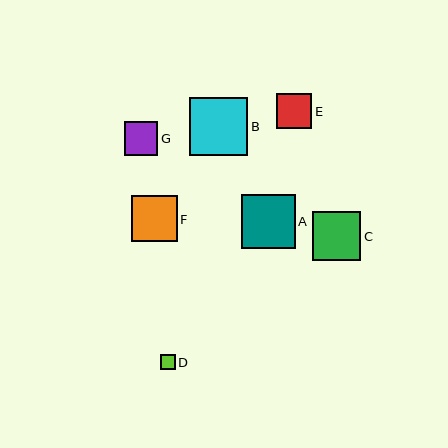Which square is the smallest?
Square D is the smallest with a size of approximately 15 pixels.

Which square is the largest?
Square B is the largest with a size of approximately 58 pixels.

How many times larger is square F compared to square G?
Square F is approximately 1.4 times the size of square G.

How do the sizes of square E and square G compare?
Square E and square G are approximately the same size.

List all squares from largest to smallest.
From largest to smallest: B, A, C, F, E, G, D.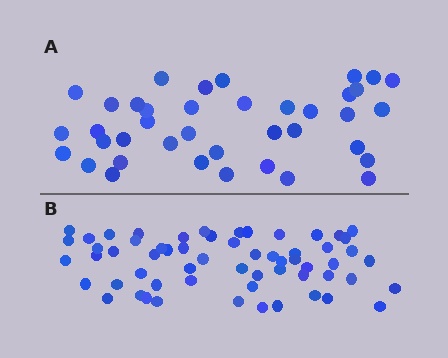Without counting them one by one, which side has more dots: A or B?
Region B (the bottom region) has more dots.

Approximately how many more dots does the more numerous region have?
Region B has approximately 20 more dots than region A.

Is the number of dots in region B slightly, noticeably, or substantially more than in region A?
Region B has substantially more. The ratio is roughly 1.5 to 1.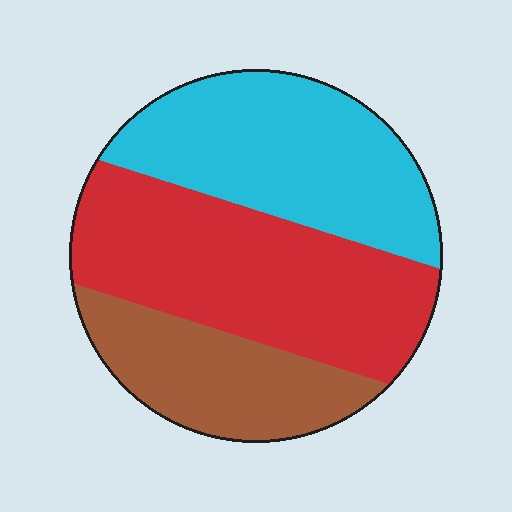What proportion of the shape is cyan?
Cyan covers 35% of the shape.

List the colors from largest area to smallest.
From largest to smallest: red, cyan, brown.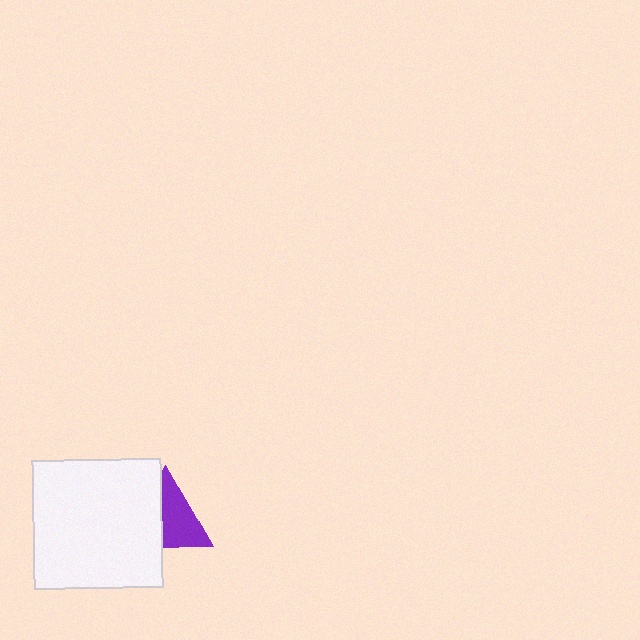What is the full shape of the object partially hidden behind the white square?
The partially hidden object is a purple triangle.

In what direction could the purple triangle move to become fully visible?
The purple triangle could move right. That would shift it out from behind the white square entirely.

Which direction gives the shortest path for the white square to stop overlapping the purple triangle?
Moving left gives the shortest separation.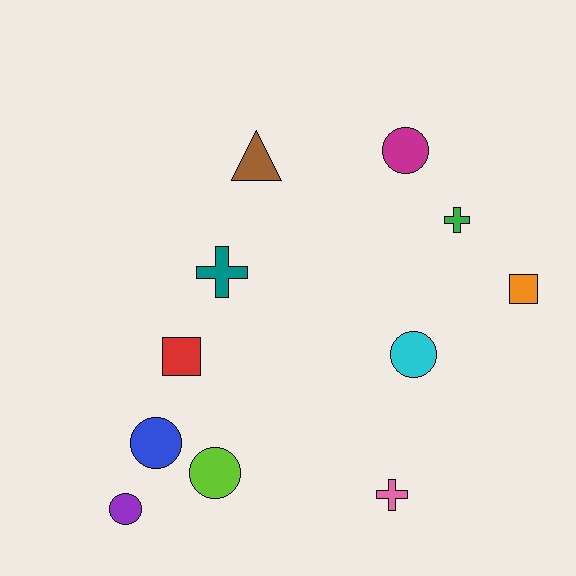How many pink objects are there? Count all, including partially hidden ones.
There is 1 pink object.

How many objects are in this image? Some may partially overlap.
There are 11 objects.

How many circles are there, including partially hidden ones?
There are 5 circles.